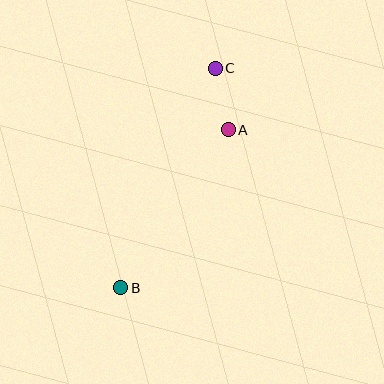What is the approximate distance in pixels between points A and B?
The distance between A and B is approximately 191 pixels.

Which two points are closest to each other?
Points A and C are closest to each other.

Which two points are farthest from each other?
Points B and C are farthest from each other.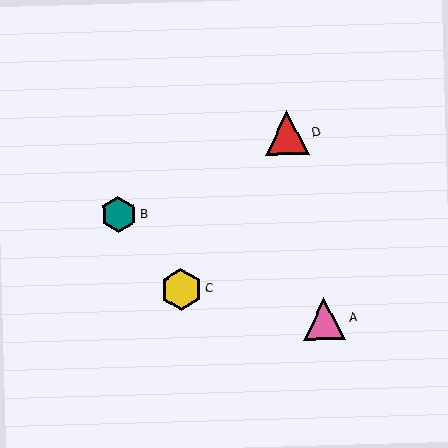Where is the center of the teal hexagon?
The center of the teal hexagon is at (119, 214).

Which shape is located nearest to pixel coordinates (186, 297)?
The yellow hexagon (labeled C) at (181, 290) is nearest to that location.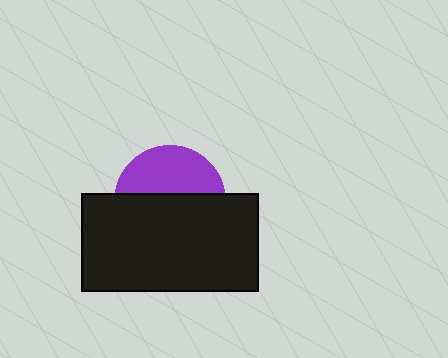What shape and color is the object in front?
The object in front is a black rectangle.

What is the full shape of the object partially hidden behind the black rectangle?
The partially hidden object is a purple circle.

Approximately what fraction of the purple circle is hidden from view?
Roughly 59% of the purple circle is hidden behind the black rectangle.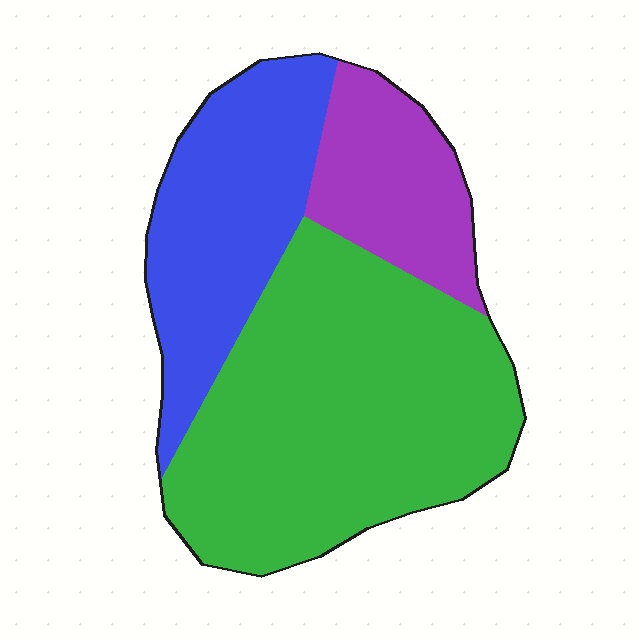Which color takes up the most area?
Green, at roughly 55%.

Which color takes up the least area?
Purple, at roughly 20%.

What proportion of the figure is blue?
Blue takes up between a quarter and a half of the figure.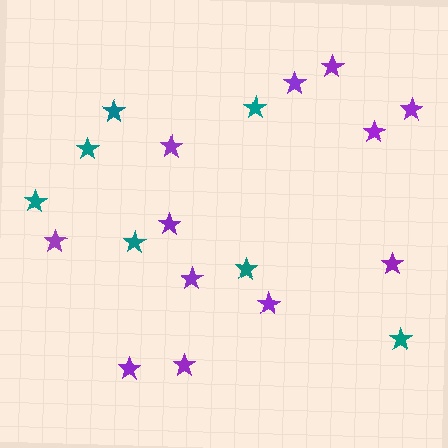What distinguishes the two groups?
There are 2 groups: one group of purple stars (12) and one group of teal stars (7).